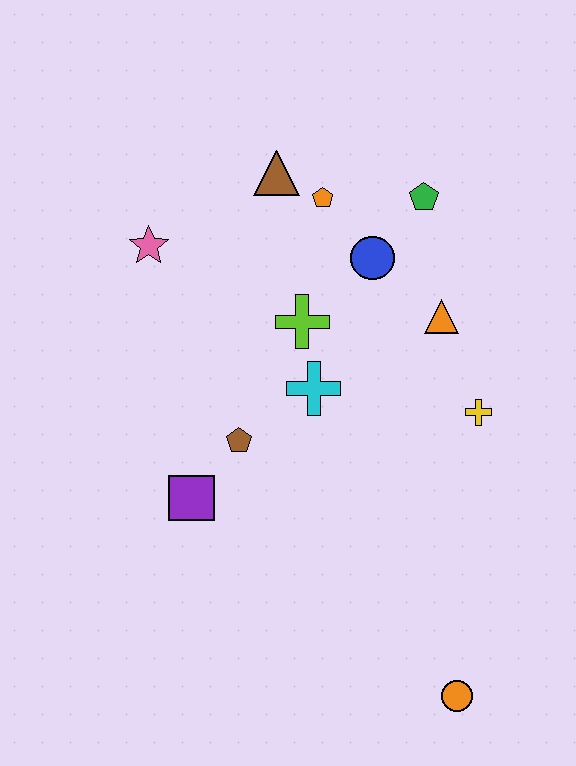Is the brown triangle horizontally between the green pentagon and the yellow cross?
No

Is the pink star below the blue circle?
No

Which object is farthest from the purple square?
The green pentagon is farthest from the purple square.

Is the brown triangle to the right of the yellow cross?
No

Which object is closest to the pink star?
The brown triangle is closest to the pink star.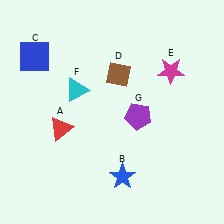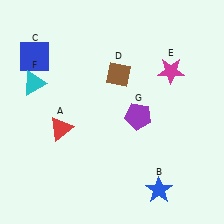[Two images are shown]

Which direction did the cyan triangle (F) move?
The cyan triangle (F) moved left.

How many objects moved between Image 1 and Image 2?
2 objects moved between the two images.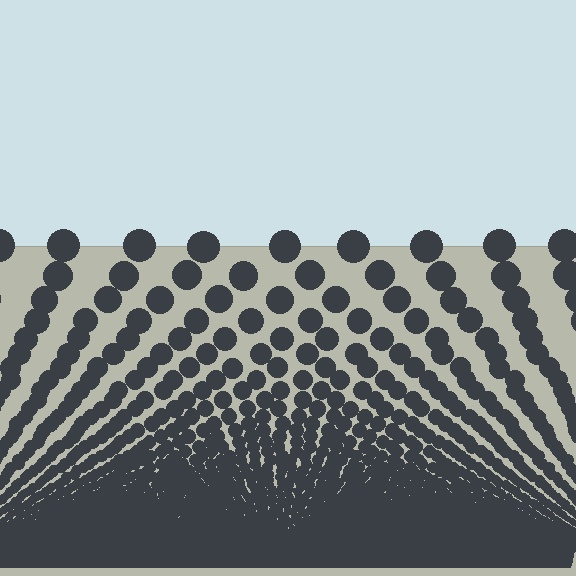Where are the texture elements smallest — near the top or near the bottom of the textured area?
Near the bottom.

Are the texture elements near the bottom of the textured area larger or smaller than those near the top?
Smaller. The gradient is inverted — elements near the bottom are smaller and denser.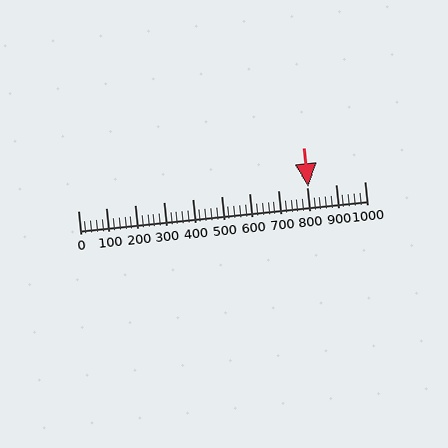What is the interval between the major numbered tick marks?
The major tick marks are spaced 100 units apart.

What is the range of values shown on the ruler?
The ruler shows values from 0 to 1000.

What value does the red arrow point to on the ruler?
The red arrow points to approximately 805.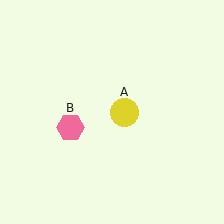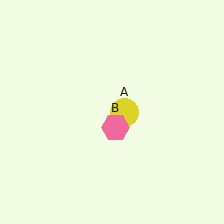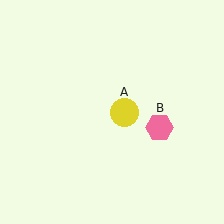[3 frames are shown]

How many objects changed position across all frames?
1 object changed position: pink hexagon (object B).